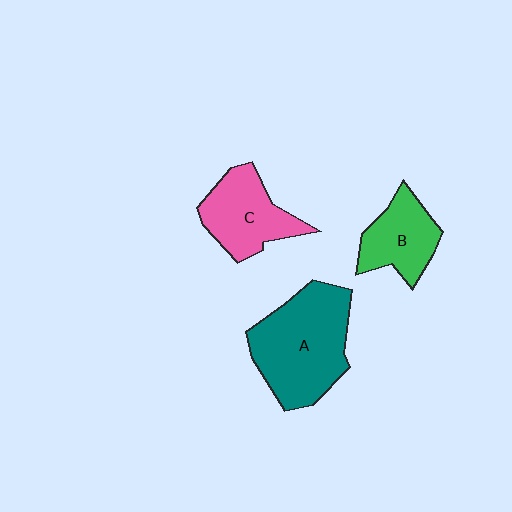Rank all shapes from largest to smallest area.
From largest to smallest: A (teal), C (pink), B (green).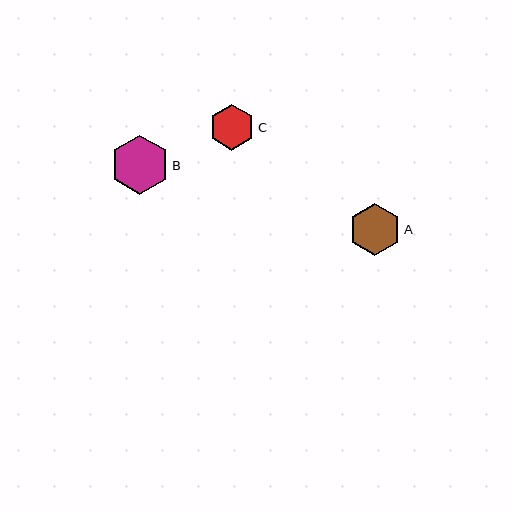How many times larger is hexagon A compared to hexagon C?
Hexagon A is approximately 1.1 times the size of hexagon C.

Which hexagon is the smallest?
Hexagon C is the smallest with a size of approximately 46 pixels.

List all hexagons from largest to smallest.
From largest to smallest: B, A, C.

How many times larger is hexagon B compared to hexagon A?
Hexagon B is approximately 1.1 times the size of hexagon A.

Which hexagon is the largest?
Hexagon B is the largest with a size of approximately 59 pixels.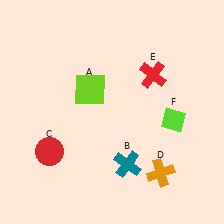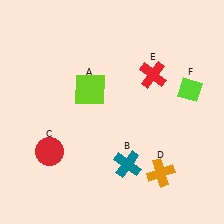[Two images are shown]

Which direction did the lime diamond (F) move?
The lime diamond (F) moved up.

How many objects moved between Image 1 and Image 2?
1 object moved between the two images.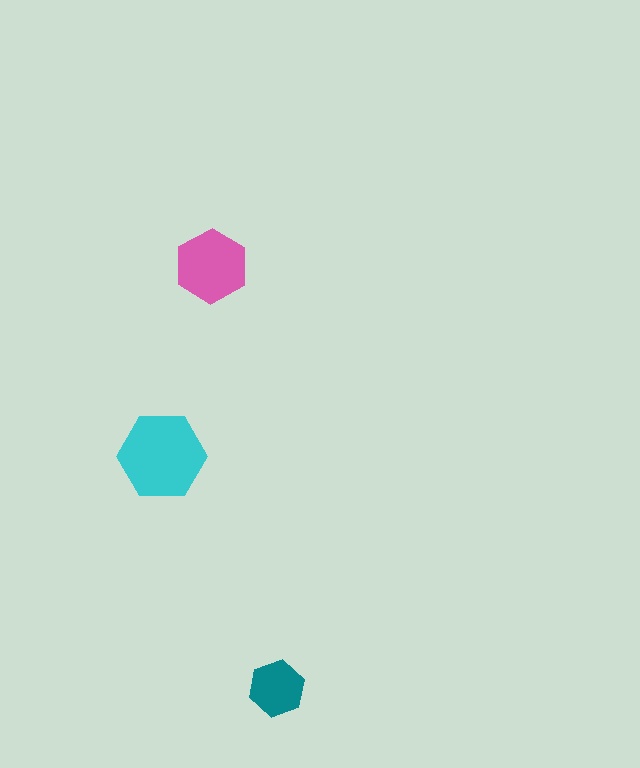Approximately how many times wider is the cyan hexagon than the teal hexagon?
About 1.5 times wider.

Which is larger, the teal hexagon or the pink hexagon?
The pink one.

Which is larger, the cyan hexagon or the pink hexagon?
The cyan one.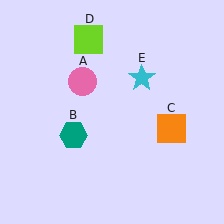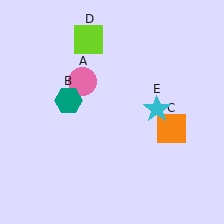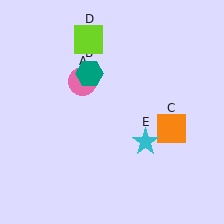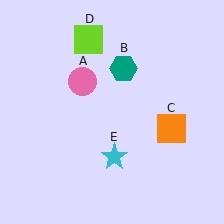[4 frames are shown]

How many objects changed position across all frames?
2 objects changed position: teal hexagon (object B), cyan star (object E).